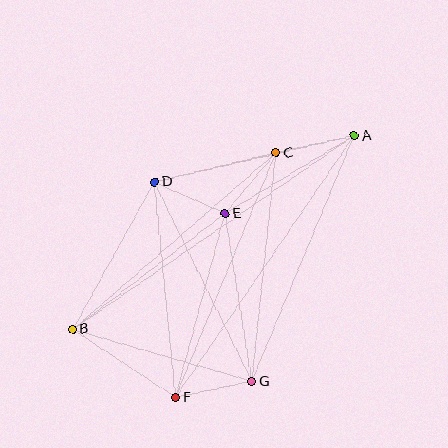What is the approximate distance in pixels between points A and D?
The distance between A and D is approximately 205 pixels.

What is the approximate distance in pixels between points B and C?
The distance between B and C is approximately 269 pixels.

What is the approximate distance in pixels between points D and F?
The distance between D and F is approximately 217 pixels.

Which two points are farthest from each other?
Points A and B are farthest from each other.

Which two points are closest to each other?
Points D and E are closest to each other.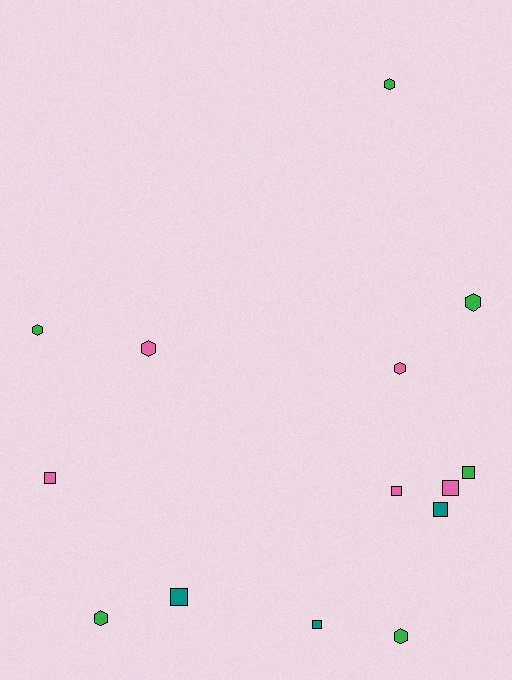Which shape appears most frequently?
Hexagon, with 7 objects.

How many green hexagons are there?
There are 5 green hexagons.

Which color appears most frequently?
Green, with 6 objects.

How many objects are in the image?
There are 14 objects.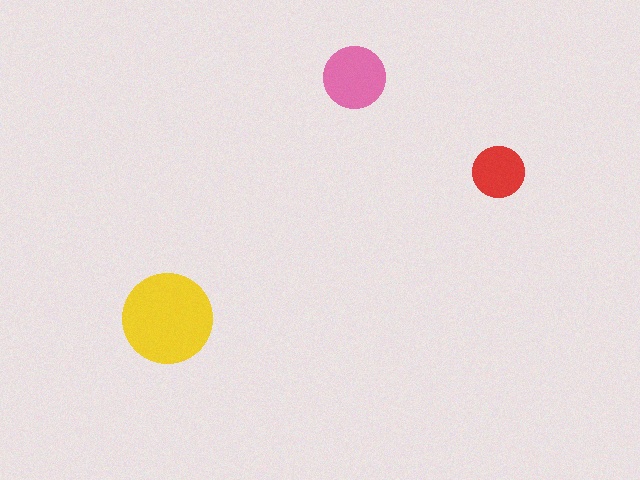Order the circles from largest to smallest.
the yellow one, the pink one, the red one.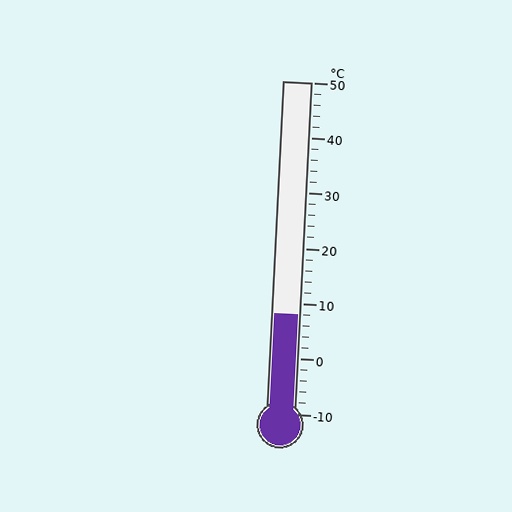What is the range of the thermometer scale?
The thermometer scale ranges from -10°C to 50°C.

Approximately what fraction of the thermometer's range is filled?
The thermometer is filled to approximately 30% of its range.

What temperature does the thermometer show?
The thermometer shows approximately 8°C.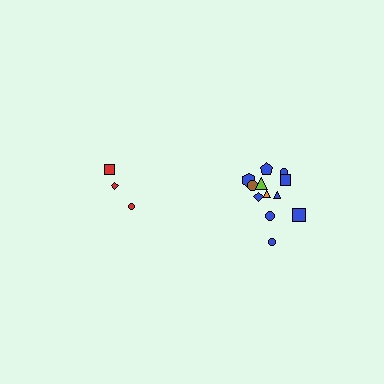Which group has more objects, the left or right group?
The right group.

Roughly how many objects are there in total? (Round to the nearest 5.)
Roughly 15 objects in total.